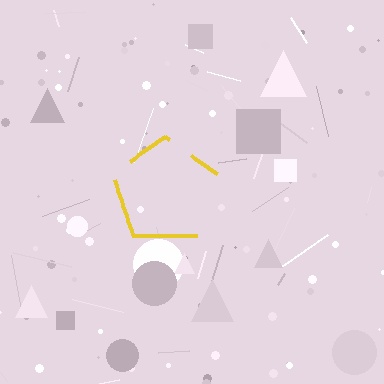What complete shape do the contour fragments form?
The contour fragments form a pentagon.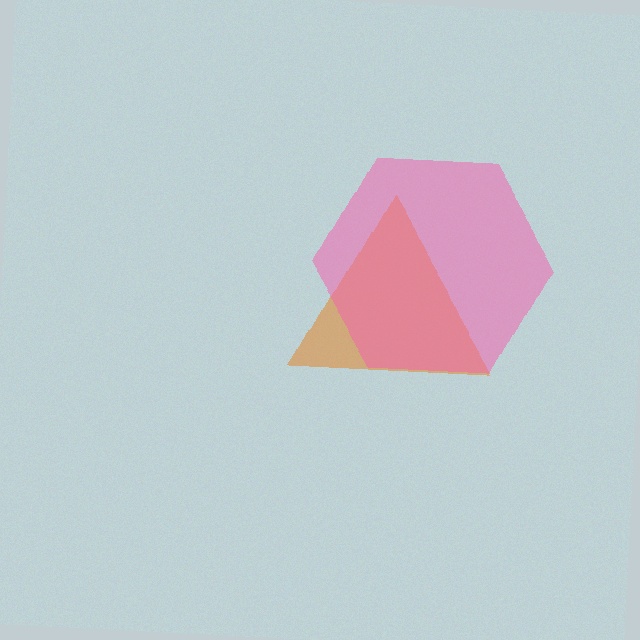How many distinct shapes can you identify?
There are 2 distinct shapes: an orange triangle, a pink hexagon.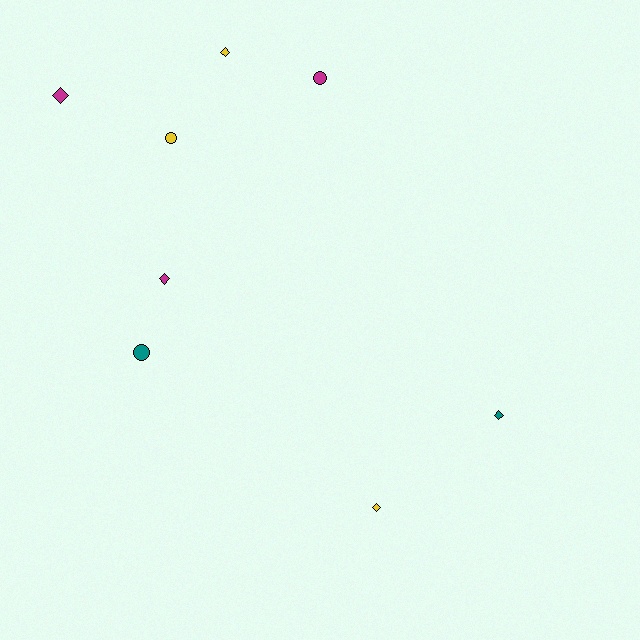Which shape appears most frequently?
Diamond, with 5 objects.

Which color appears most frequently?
Yellow, with 3 objects.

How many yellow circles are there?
There is 1 yellow circle.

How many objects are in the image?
There are 8 objects.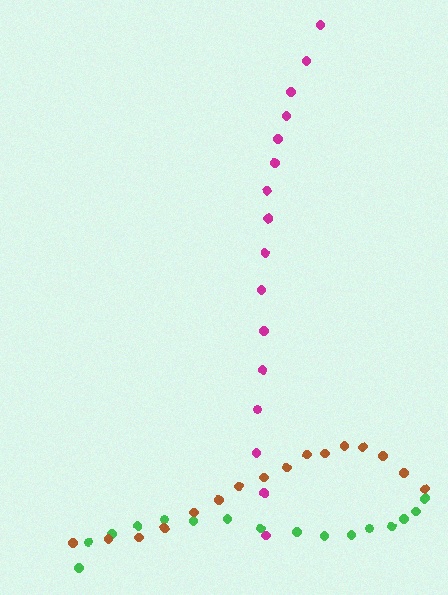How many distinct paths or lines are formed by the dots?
There are 3 distinct paths.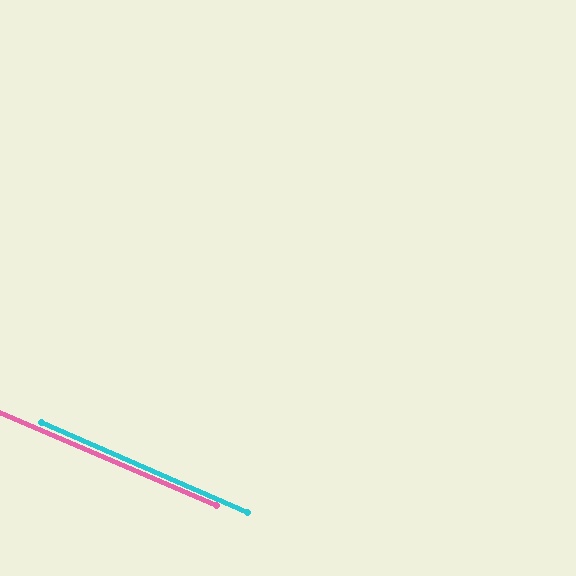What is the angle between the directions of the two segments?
Approximately 0 degrees.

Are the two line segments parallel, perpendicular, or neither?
Parallel — their directions differ by only 0.4°.